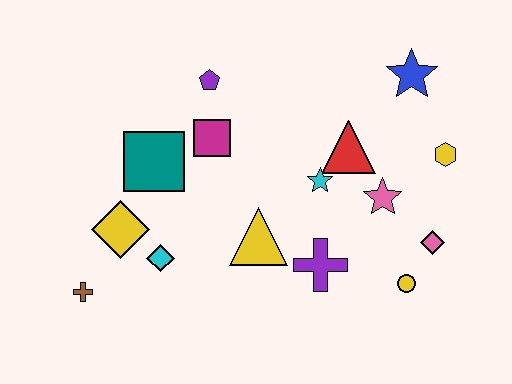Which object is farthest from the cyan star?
The brown cross is farthest from the cyan star.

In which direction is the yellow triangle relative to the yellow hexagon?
The yellow triangle is to the left of the yellow hexagon.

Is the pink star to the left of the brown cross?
No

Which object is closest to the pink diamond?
The yellow circle is closest to the pink diamond.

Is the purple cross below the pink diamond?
Yes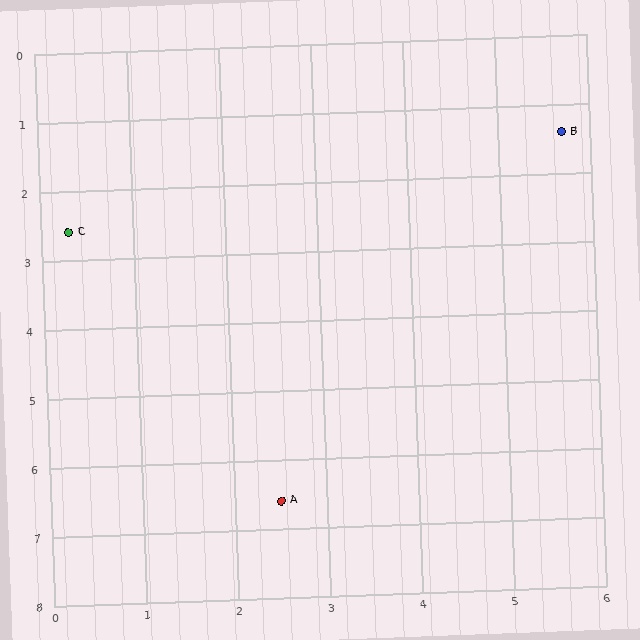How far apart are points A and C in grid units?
Points A and C are about 4.6 grid units apart.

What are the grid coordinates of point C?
Point C is at approximately (0.3, 2.6).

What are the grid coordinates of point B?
Point B is at approximately (5.7, 1.4).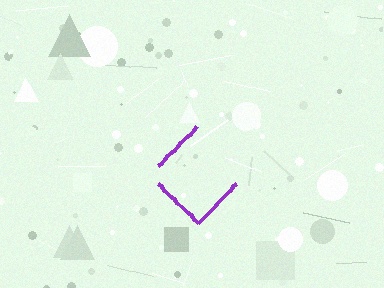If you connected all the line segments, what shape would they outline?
They would outline a diamond.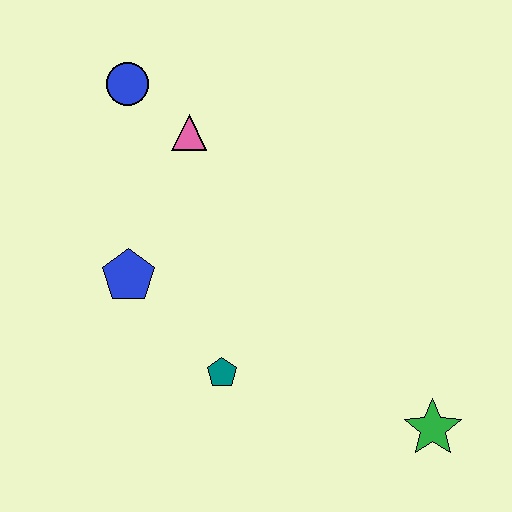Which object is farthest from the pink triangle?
The green star is farthest from the pink triangle.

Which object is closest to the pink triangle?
The blue circle is closest to the pink triangle.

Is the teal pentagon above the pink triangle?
No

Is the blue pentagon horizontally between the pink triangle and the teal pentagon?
No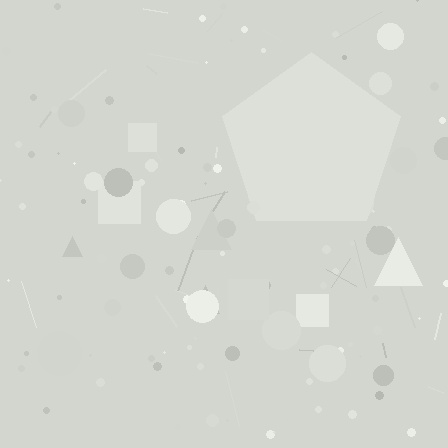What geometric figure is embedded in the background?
A pentagon is embedded in the background.